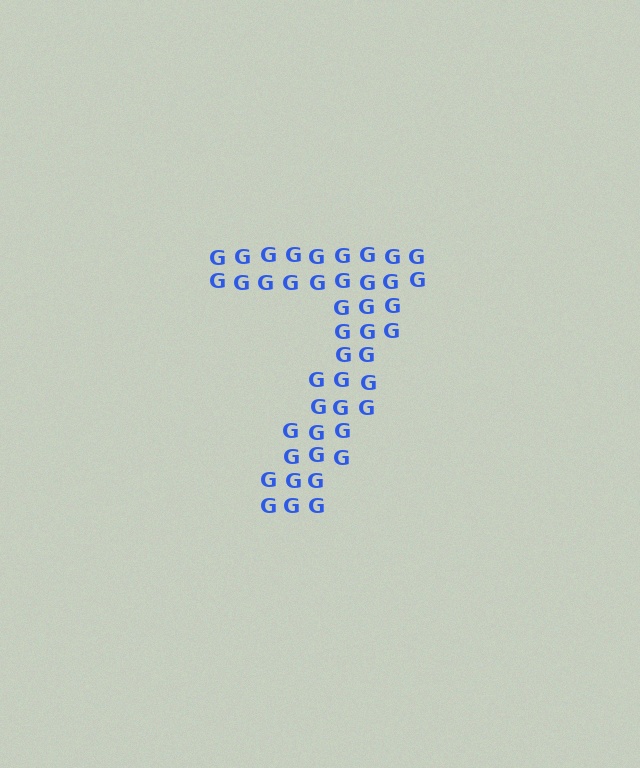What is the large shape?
The large shape is the digit 7.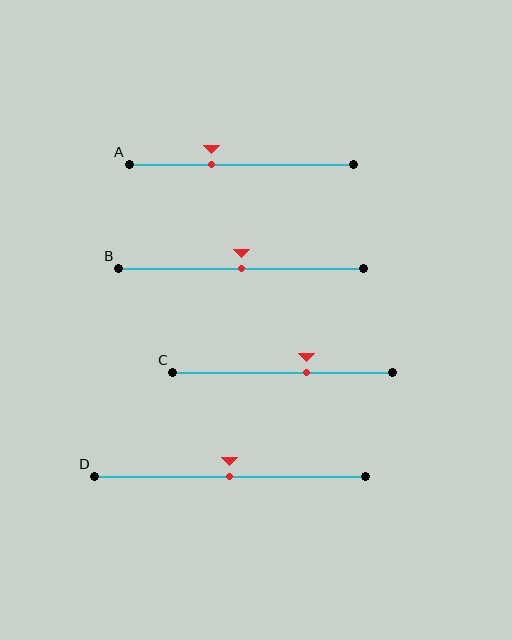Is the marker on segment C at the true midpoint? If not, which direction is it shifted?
No, the marker on segment C is shifted to the right by about 11% of the segment length.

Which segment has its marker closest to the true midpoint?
Segment B has its marker closest to the true midpoint.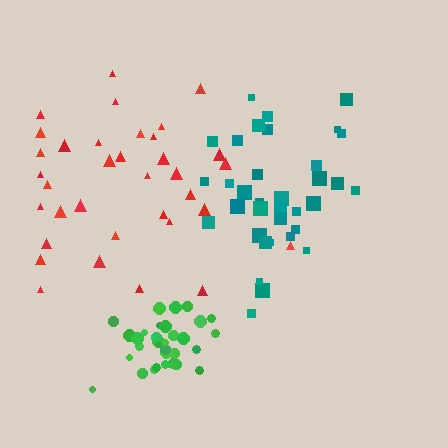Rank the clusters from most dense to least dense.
green, teal, red.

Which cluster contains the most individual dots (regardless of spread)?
Teal (35).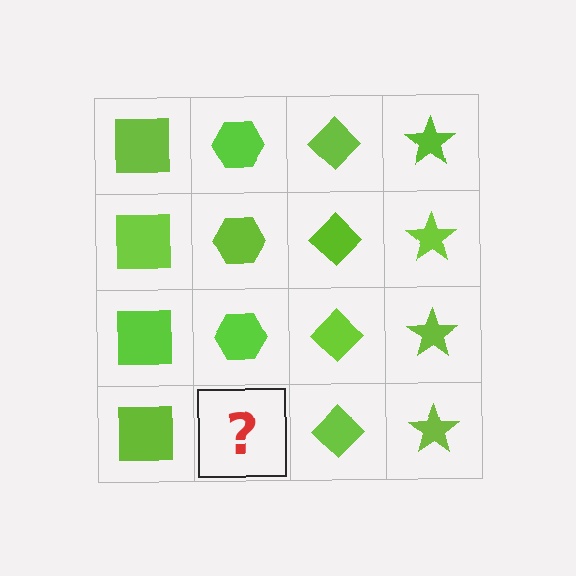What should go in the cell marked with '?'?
The missing cell should contain a lime hexagon.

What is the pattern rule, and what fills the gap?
The rule is that each column has a consistent shape. The gap should be filled with a lime hexagon.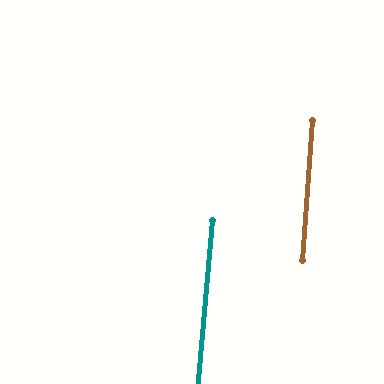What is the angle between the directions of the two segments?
Approximately 1 degree.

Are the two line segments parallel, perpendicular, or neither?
Parallel — their directions differ by only 1.1°.